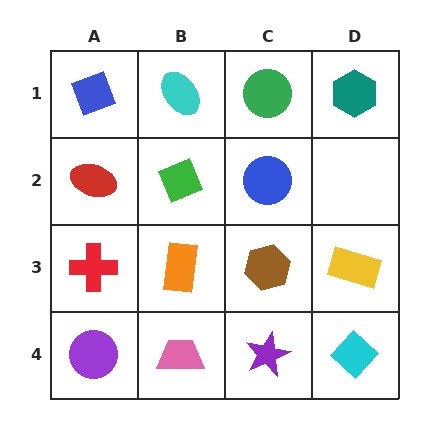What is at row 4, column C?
A purple star.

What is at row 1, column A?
A blue diamond.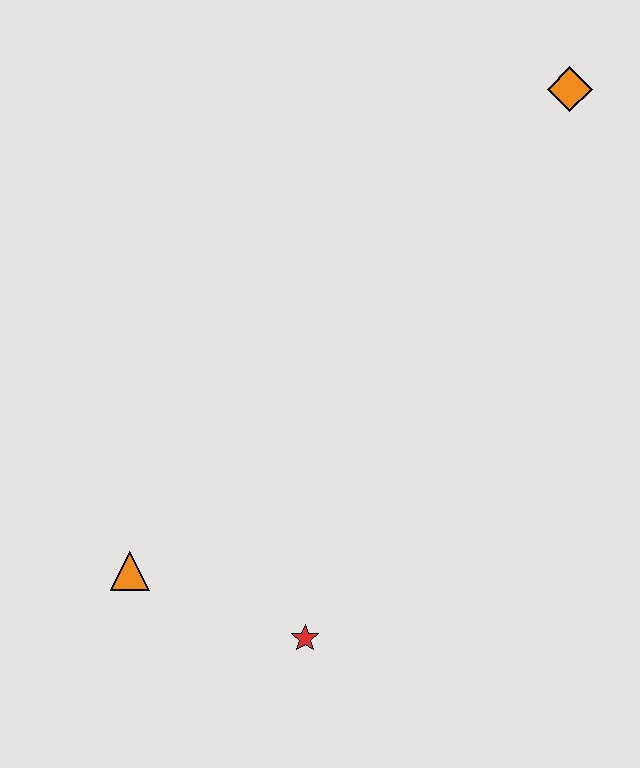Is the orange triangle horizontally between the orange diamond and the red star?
No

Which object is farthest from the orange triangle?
The orange diamond is farthest from the orange triangle.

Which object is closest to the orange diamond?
The red star is closest to the orange diamond.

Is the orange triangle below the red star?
No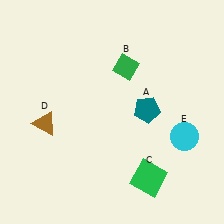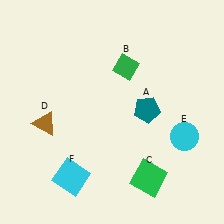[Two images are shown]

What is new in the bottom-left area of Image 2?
A cyan square (F) was added in the bottom-left area of Image 2.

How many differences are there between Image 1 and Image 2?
There is 1 difference between the two images.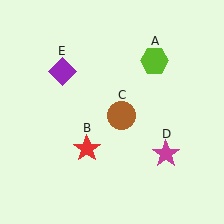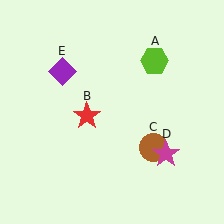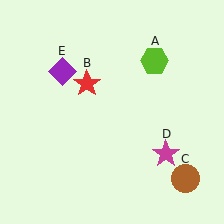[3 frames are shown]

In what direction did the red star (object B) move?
The red star (object B) moved up.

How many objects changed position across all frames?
2 objects changed position: red star (object B), brown circle (object C).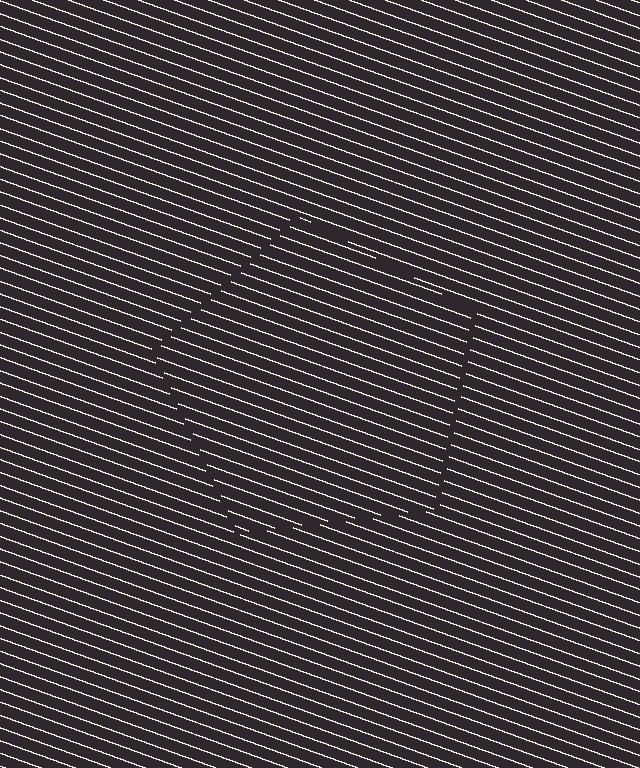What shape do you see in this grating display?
An illusory pentagon. The interior of the shape contains the same grating, shifted by half a period — the contour is defined by the phase discontinuity where line-ends from the inner and outer gratings abut.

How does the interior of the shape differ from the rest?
The interior of the shape contains the same grating, shifted by half a period — the contour is defined by the phase discontinuity where line-ends from the inner and outer gratings abut.